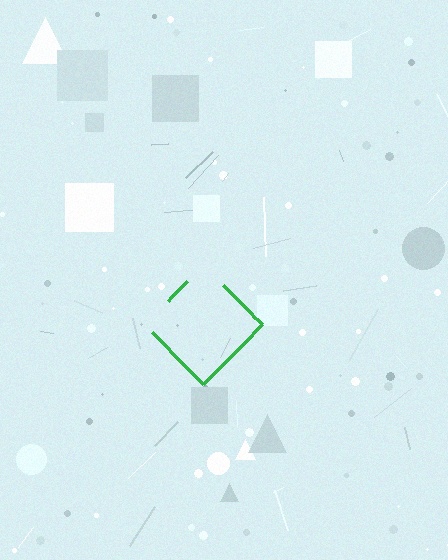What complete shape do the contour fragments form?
The contour fragments form a diamond.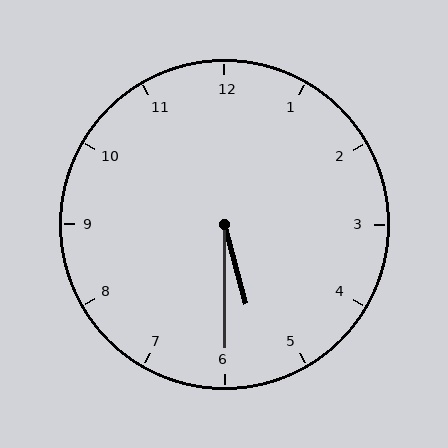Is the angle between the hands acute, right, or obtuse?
It is acute.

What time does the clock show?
5:30.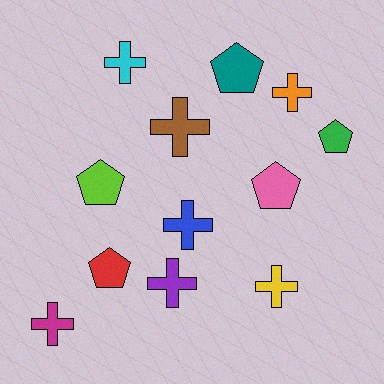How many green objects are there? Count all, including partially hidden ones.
There is 1 green object.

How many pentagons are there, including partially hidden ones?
There are 5 pentagons.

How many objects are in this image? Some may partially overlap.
There are 12 objects.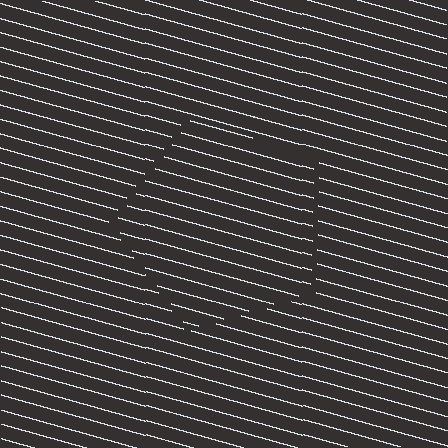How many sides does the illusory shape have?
5 sides — the line-ends trace a pentagon.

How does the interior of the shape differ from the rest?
The interior of the shape contains the same grating, shifted by half a period — the contour is defined by the phase discontinuity where line-ends from the inner and outer gratings abut.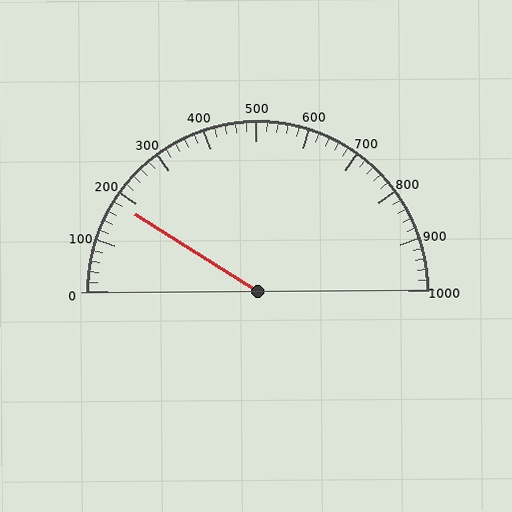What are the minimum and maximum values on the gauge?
The gauge ranges from 0 to 1000.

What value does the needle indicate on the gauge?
The needle indicates approximately 180.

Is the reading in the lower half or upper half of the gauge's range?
The reading is in the lower half of the range (0 to 1000).